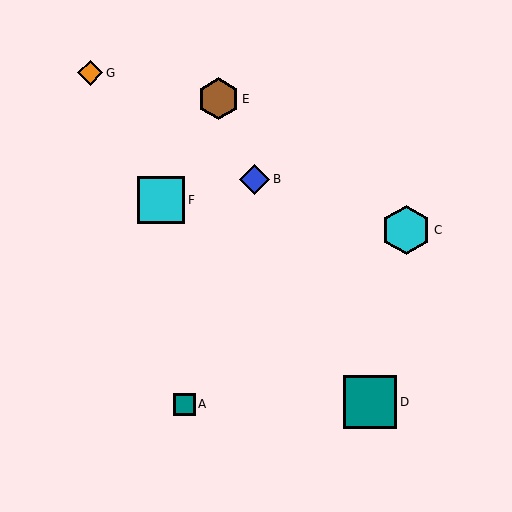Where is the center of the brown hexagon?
The center of the brown hexagon is at (218, 99).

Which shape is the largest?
The teal square (labeled D) is the largest.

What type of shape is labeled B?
Shape B is a blue diamond.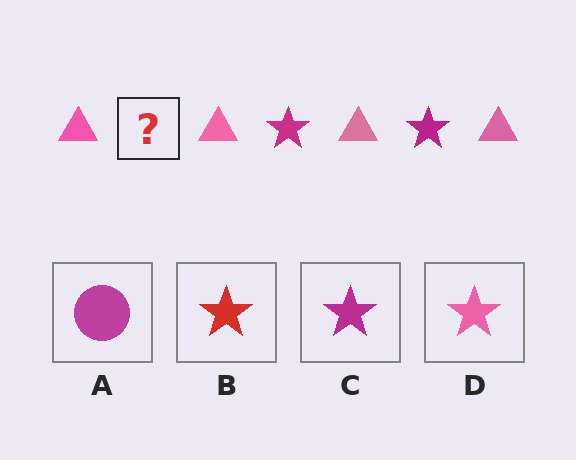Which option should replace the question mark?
Option C.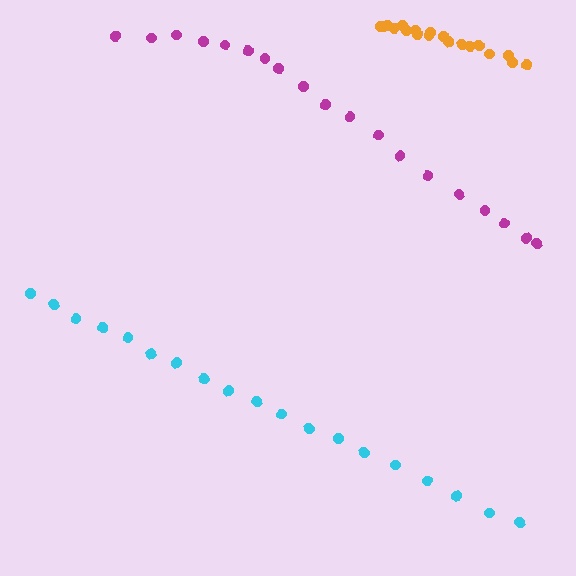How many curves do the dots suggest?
There are 3 distinct paths.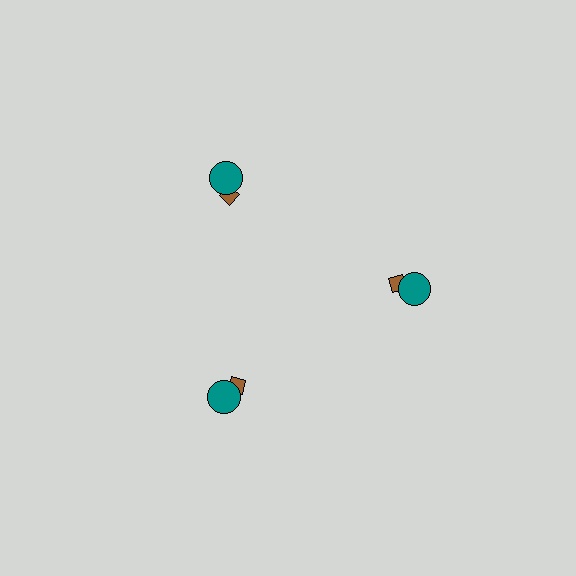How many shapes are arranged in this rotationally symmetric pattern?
There are 6 shapes, arranged in 3 groups of 2.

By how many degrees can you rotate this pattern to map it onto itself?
The pattern maps onto itself every 120 degrees of rotation.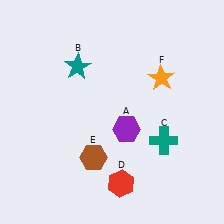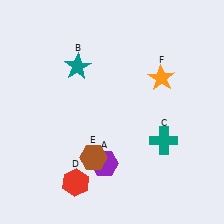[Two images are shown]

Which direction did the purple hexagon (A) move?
The purple hexagon (A) moved down.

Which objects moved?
The objects that moved are: the purple hexagon (A), the red hexagon (D).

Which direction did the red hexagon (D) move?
The red hexagon (D) moved left.